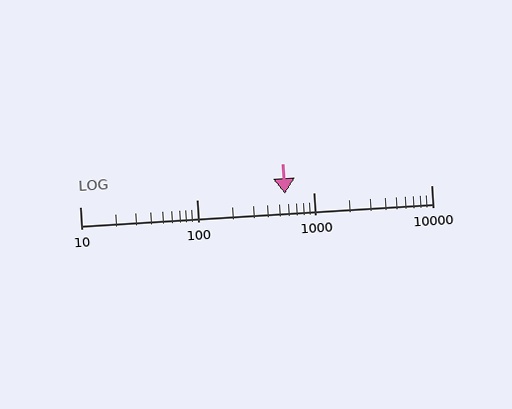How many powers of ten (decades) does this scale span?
The scale spans 3 decades, from 10 to 10000.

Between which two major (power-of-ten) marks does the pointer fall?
The pointer is between 100 and 1000.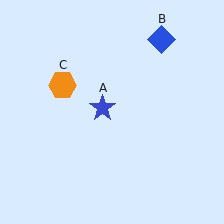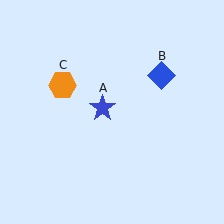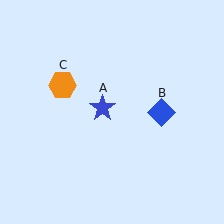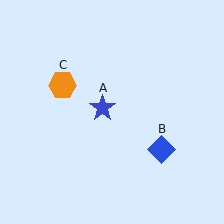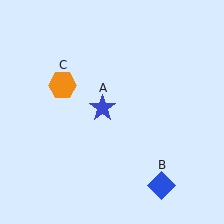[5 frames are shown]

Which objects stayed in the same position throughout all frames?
Blue star (object A) and orange hexagon (object C) remained stationary.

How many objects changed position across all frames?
1 object changed position: blue diamond (object B).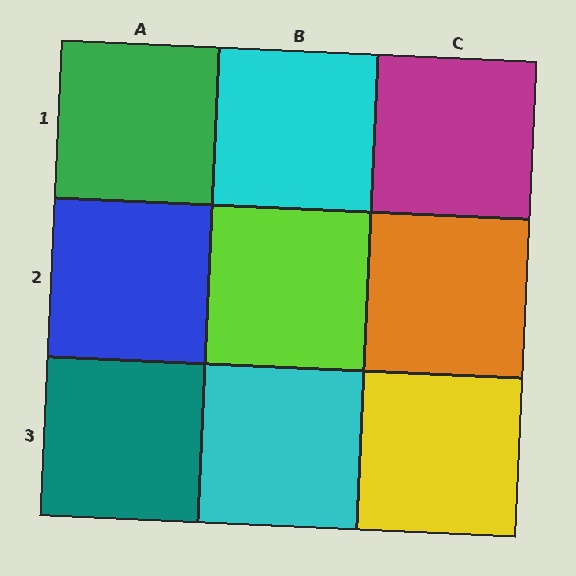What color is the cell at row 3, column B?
Cyan.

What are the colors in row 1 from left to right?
Green, cyan, magenta.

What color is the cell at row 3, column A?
Teal.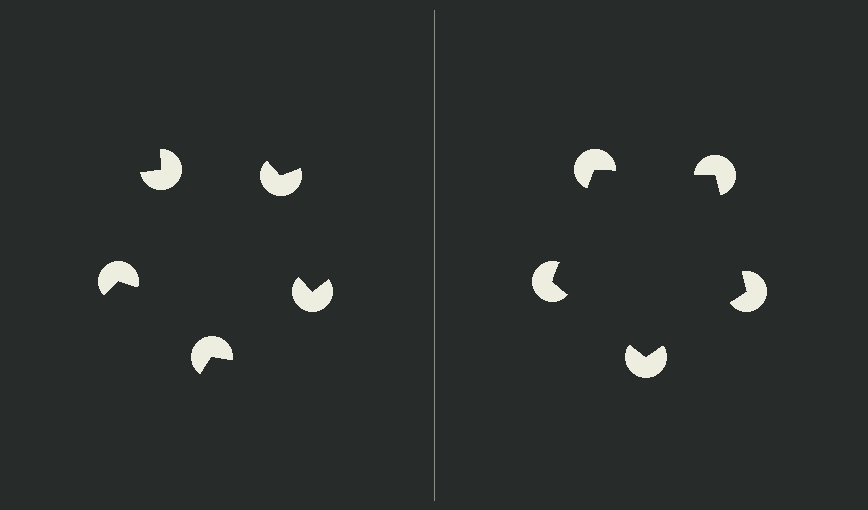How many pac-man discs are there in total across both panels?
10 — 5 on each side.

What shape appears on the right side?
An illusory pentagon.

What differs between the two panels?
The pac-man discs are positioned identically on both sides; only the wedge orientations differ. On the right they align to a pentagon; on the left they are misaligned.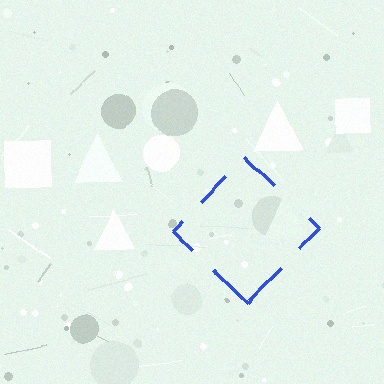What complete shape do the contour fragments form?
The contour fragments form a diamond.